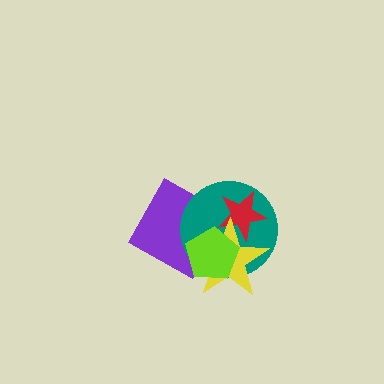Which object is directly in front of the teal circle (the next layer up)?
The red star is directly in front of the teal circle.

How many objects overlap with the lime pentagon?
4 objects overlap with the lime pentagon.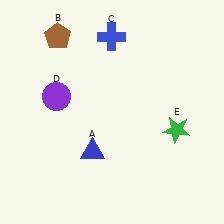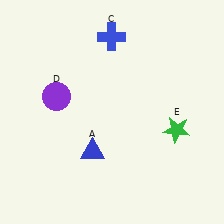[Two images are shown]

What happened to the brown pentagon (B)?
The brown pentagon (B) was removed in Image 2. It was in the top-left area of Image 1.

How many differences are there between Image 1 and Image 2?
There is 1 difference between the two images.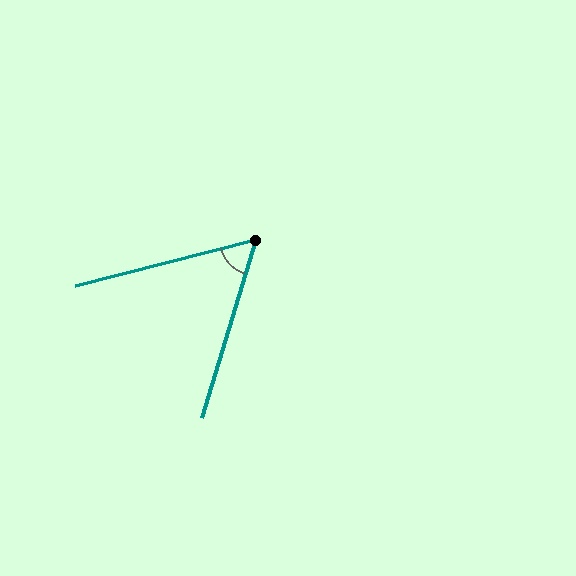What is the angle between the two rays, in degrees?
Approximately 59 degrees.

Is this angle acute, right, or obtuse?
It is acute.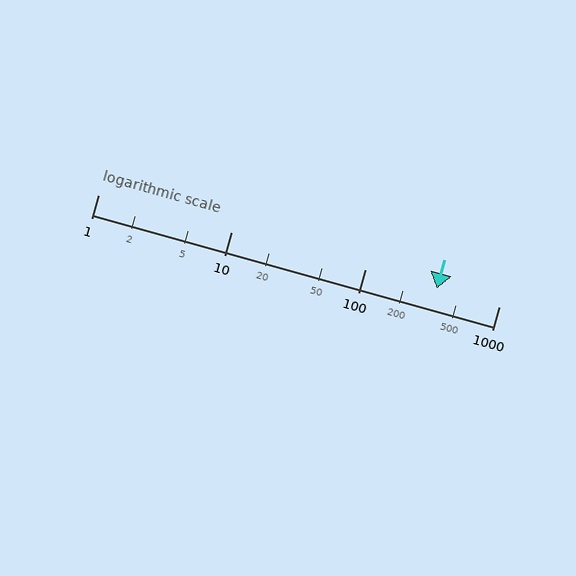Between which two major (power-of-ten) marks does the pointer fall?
The pointer is between 100 and 1000.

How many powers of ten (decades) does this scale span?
The scale spans 3 decades, from 1 to 1000.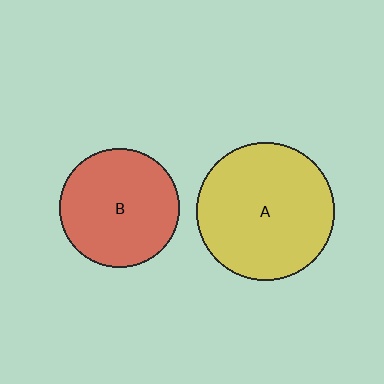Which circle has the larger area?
Circle A (yellow).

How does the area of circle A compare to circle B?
Approximately 1.3 times.